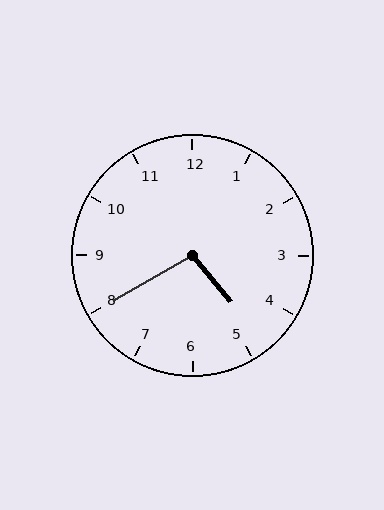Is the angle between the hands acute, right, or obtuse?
It is obtuse.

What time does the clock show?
4:40.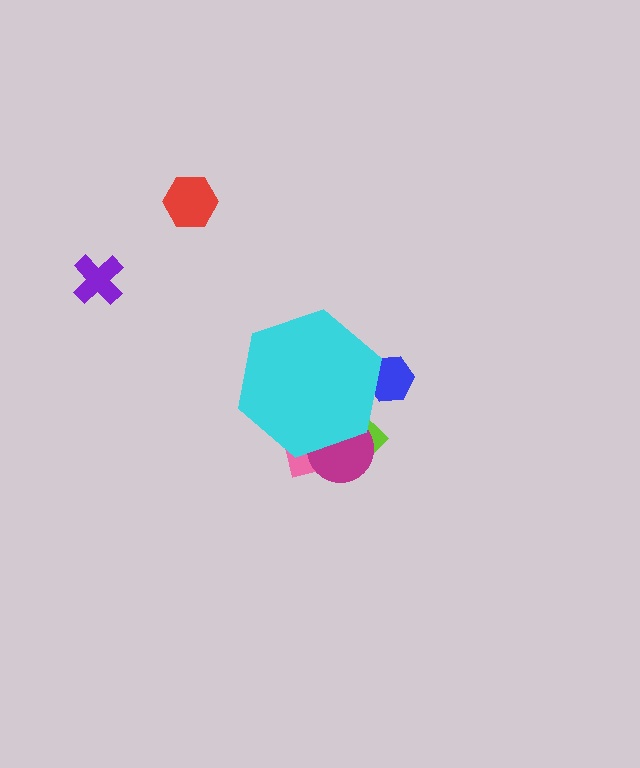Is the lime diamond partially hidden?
Yes, the lime diamond is partially hidden behind the cyan hexagon.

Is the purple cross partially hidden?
No, the purple cross is fully visible.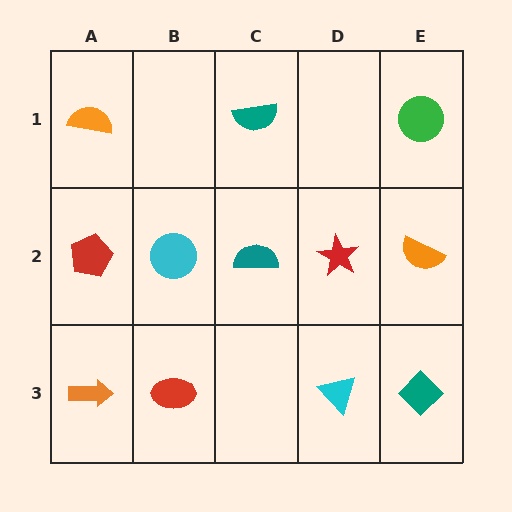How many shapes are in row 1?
3 shapes.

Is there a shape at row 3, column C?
No, that cell is empty.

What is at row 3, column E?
A teal diamond.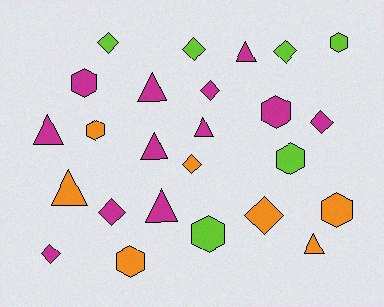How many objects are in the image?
There are 25 objects.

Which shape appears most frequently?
Diamond, with 9 objects.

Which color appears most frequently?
Magenta, with 12 objects.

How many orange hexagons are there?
There are 3 orange hexagons.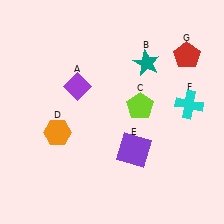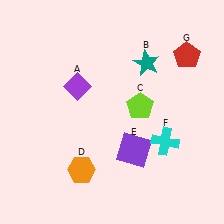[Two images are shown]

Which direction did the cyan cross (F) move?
The cyan cross (F) moved down.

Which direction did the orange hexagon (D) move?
The orange hexagon (D) moved down.